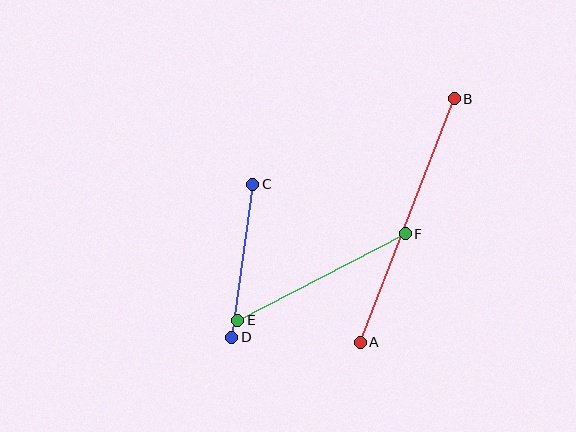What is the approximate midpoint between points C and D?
The midpoint is at approximately (242, 261) pixels.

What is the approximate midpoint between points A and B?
The midpoint is at approximately (407, 220) pixels.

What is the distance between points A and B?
The distance is approximately 261 pixels.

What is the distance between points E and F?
The distance is approximately 189 pixels.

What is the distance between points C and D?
The distance is approximately 154 pixels.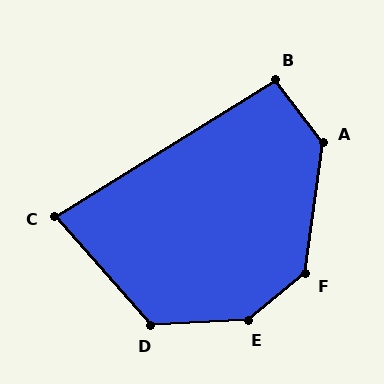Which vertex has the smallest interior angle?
C, at approximately 80 degrees.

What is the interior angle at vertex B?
Approximately 95 degrees (obtuse).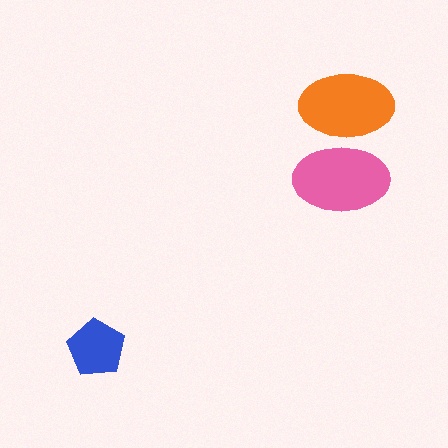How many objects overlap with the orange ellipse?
1 object overlaps with the orange ellipse.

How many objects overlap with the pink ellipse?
1 object overlaps with the pink ellipse.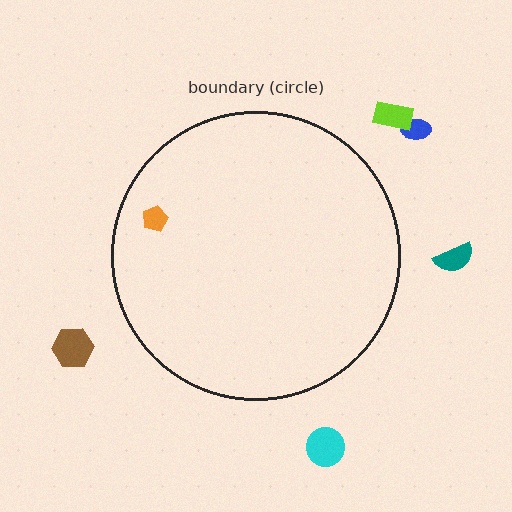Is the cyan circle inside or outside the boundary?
Outside.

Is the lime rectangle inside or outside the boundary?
Outside.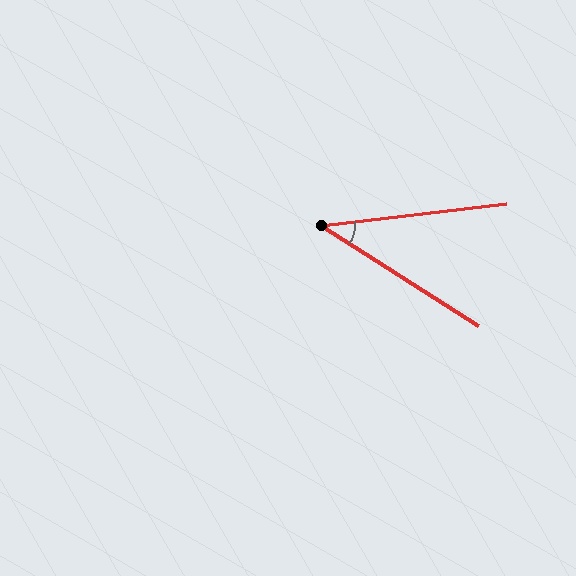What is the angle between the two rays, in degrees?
Approximately 39 degrees.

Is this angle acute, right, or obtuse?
It is acute.